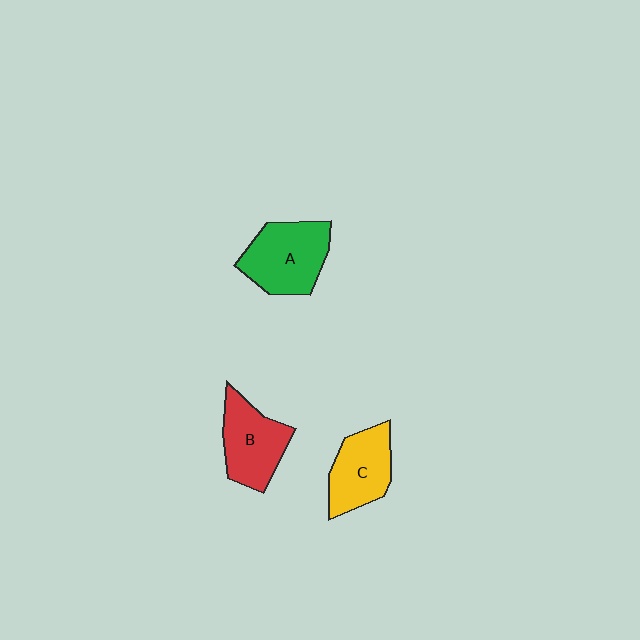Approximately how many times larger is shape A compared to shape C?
Approximately 1.2 times.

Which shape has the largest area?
Shape A (green).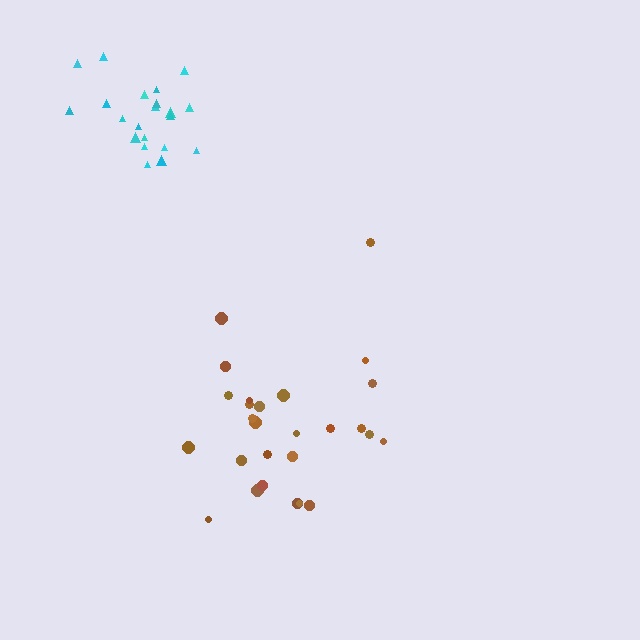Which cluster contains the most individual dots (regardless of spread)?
Brown (27).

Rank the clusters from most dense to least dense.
cyan, brown.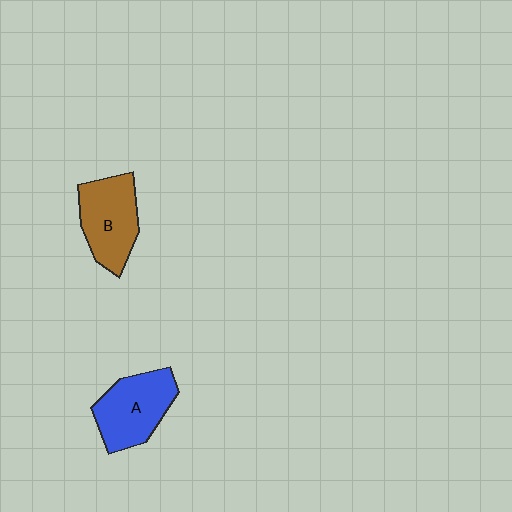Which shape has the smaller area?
Shape B (brown).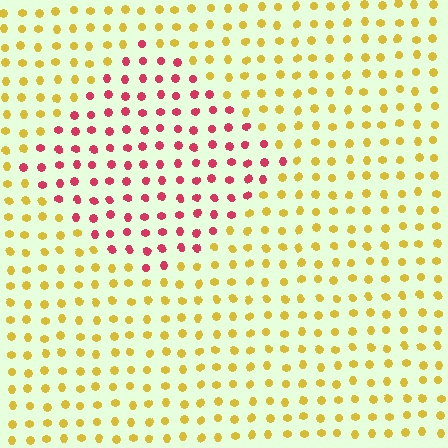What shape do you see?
I see a diamond.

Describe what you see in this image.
The image is filled with small yellow elements in a uniform arrangement. A diamond-shaped region is visible where the elements are tinted to a slightly different hue, forming a subtle color boundary.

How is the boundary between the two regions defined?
The boundary is defined purely by a slight shift in hue (about 65 degrees). Spacing, size, and orientation are identical on both sides.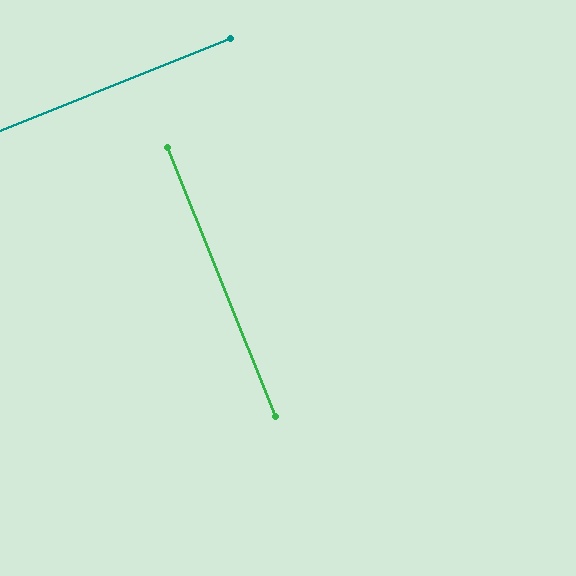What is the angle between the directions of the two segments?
Approximately 90 degrees.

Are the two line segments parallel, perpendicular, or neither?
Perpendicular — they meet at approximately 90°.